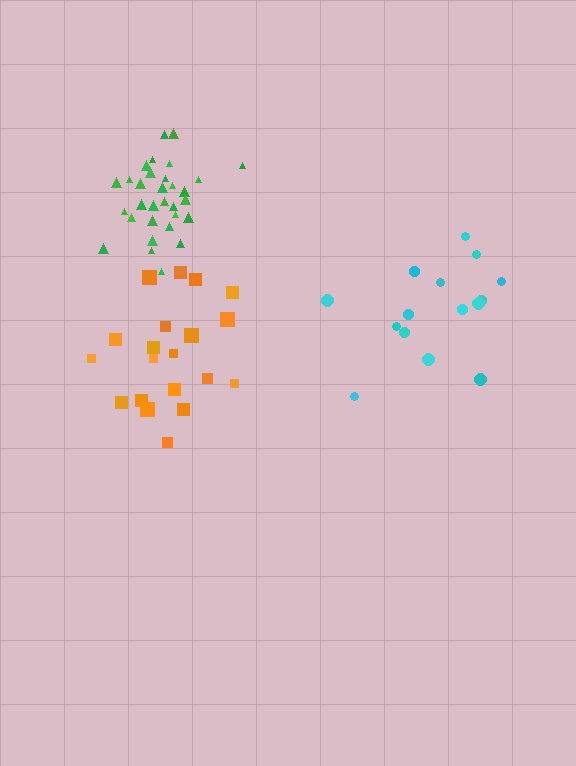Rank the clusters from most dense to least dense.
green, orange, cyan.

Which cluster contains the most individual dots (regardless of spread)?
Green (32).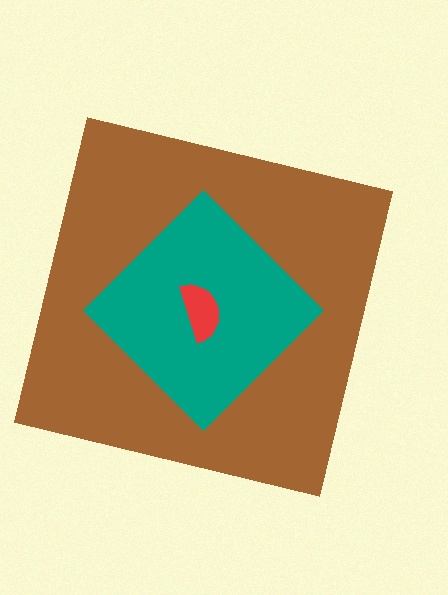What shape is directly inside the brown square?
The teal diamond.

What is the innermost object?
The red semicircle.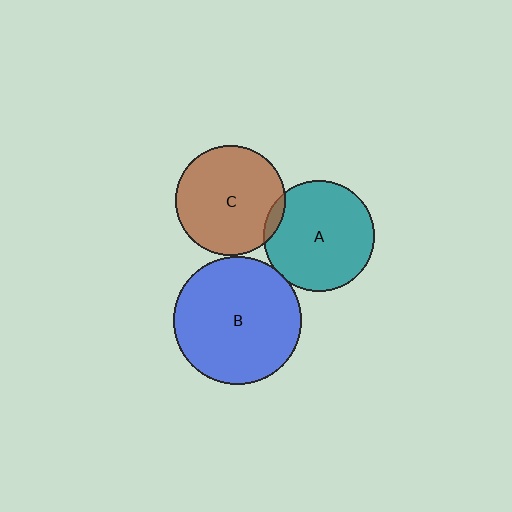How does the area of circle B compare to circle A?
Approximately 1.3 times.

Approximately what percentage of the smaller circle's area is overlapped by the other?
Approximately 5%.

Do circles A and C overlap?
Yes.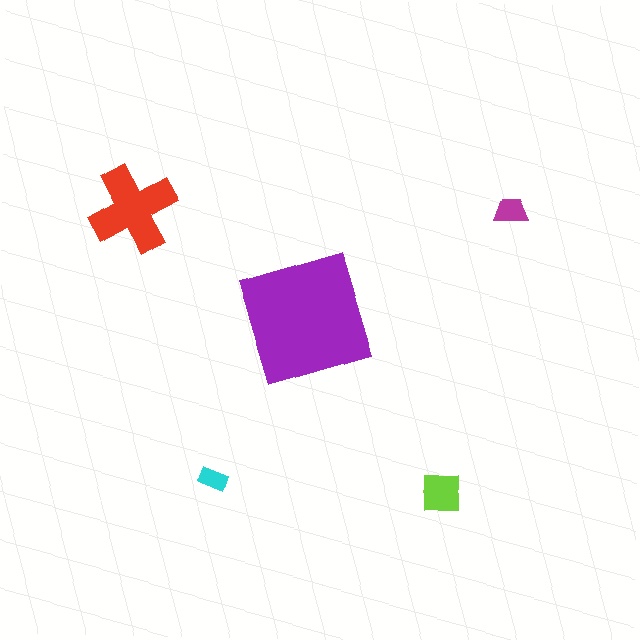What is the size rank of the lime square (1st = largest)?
3rd.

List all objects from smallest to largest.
The cyan rectangle, the magenta trapezoid, the lime square, the red cross, the purple square.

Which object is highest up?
The magenta trapezoid is topmost.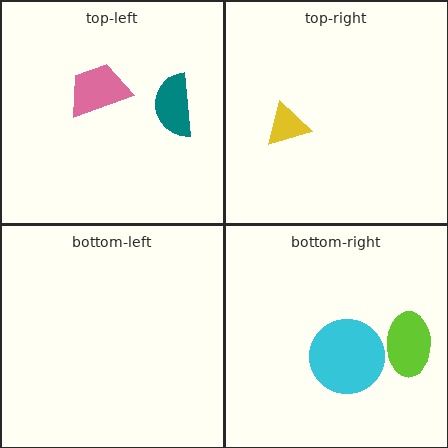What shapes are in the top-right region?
The yellow triangle.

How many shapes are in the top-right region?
1.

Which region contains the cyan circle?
The bottom-right region.